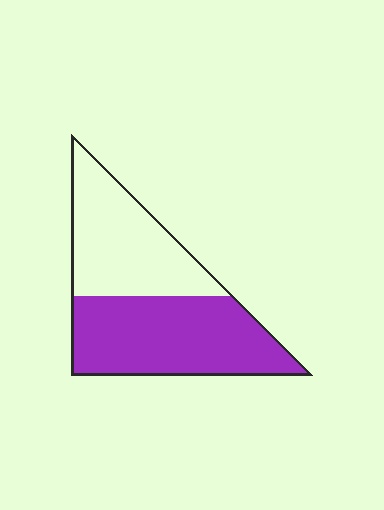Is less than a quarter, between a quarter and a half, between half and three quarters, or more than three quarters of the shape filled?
Between half and three quarters.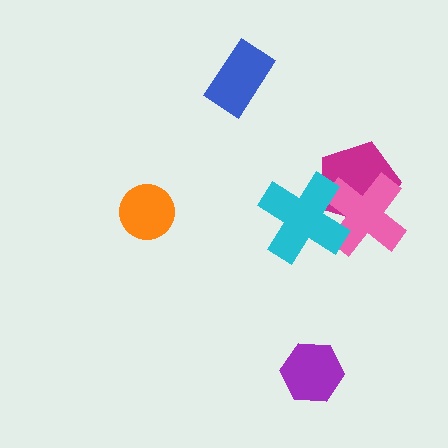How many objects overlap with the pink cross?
2 objects overlap with the pink cross.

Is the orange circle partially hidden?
No, no other shape covers it.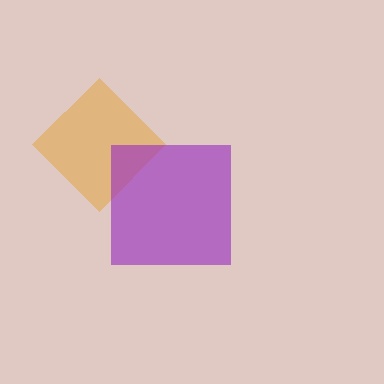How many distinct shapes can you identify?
There are 2 distinct shapes: an orange diamond, a purple square.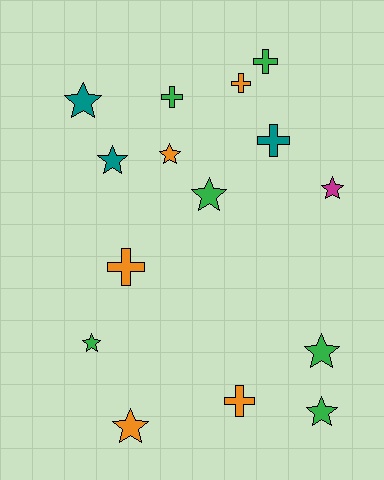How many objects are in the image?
There are 15 objects.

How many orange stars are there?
There are 2 orange stars.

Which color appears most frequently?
Green, with 6 objects.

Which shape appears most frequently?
Star, with 9 objects.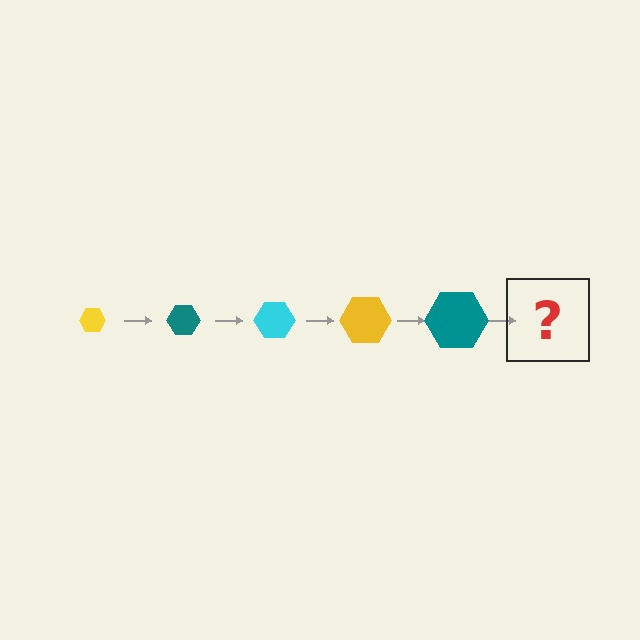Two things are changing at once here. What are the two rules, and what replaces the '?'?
The two rules are that the hexagon grows larger each step and the color cycles through yellow, teal, and cyan. The '?' should be a cyan hexagon, larger than the previous one.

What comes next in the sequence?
The next element should be a cyan hexagon, larger than the previous one.